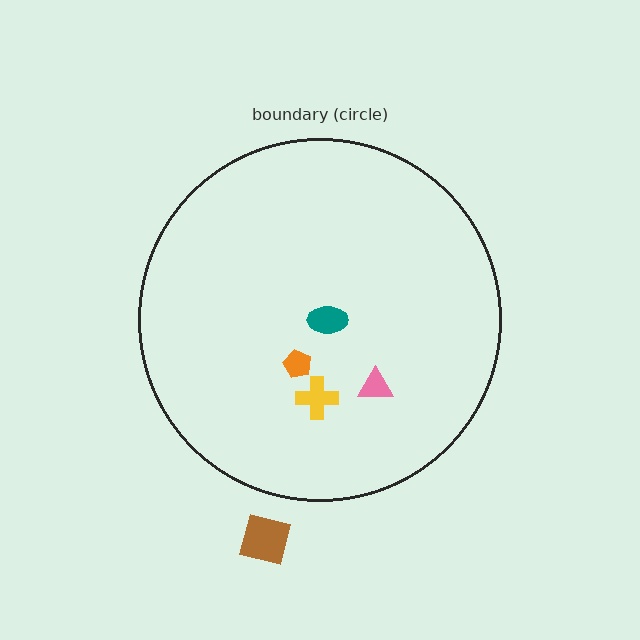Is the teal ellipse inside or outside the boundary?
Inside.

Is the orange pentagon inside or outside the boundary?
Inside.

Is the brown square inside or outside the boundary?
Outside.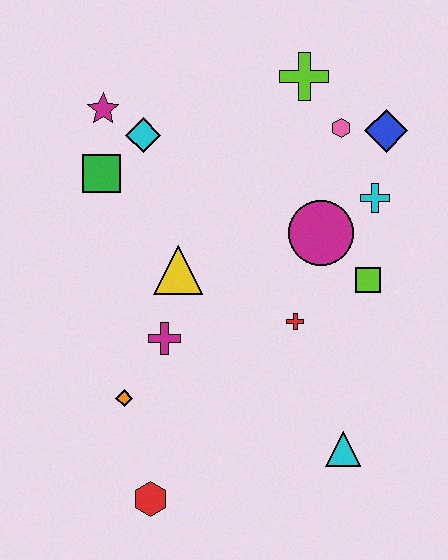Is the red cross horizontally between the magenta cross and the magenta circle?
Yes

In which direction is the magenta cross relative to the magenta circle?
The magenta cross is to the left of the magenta circle.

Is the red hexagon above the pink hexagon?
No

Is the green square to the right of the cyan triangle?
No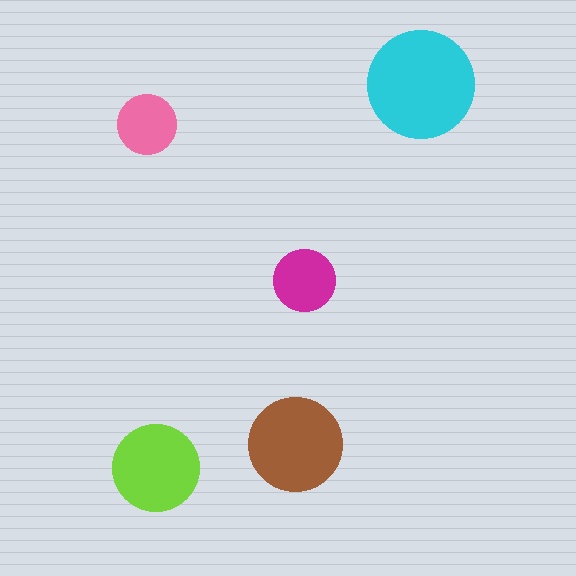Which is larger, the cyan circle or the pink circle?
The cyan one.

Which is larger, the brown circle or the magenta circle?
The brown one.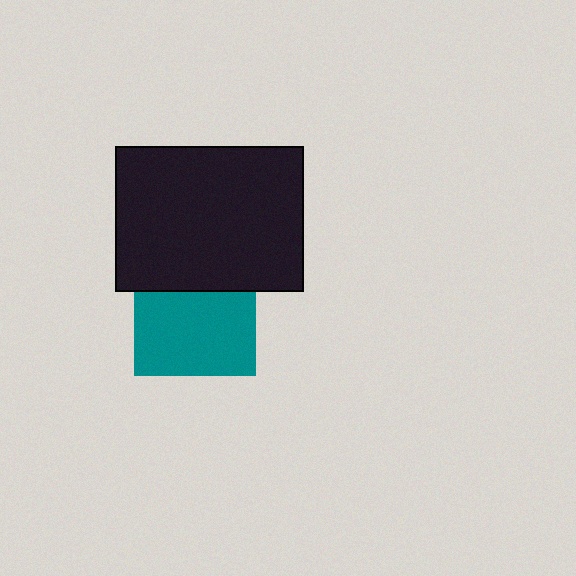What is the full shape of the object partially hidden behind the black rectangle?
The partially hidden object is a teal square.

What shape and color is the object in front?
The object in front is a black rectangle.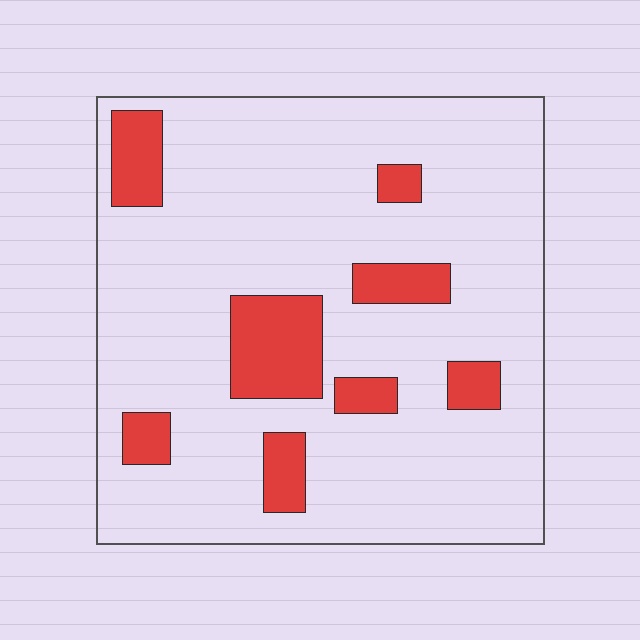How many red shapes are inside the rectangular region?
8.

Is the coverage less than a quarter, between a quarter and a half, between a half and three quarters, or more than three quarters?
Less than a quarter.